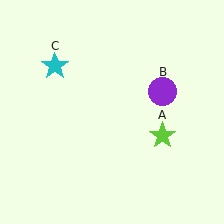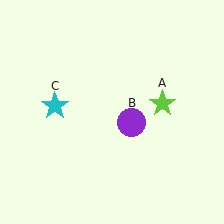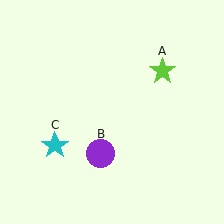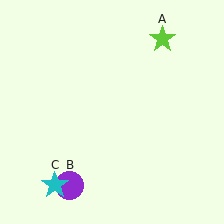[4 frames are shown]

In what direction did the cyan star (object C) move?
The cyan star (object C) moved down.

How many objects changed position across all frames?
3 objects changed position: lime star (object A), purple circle (object B), cyan star (object C).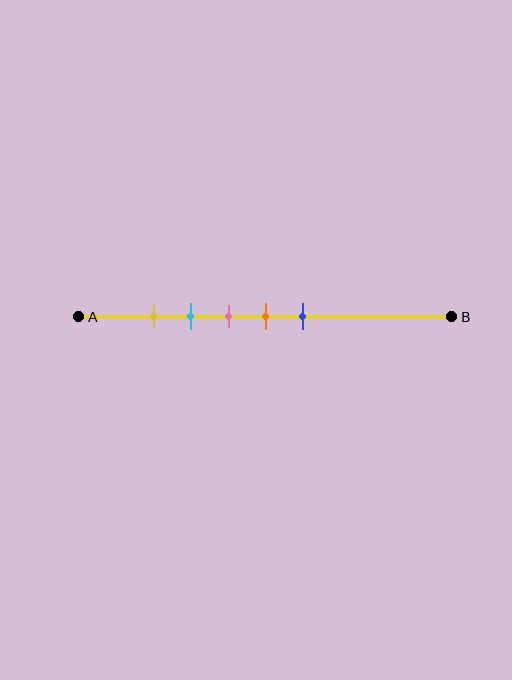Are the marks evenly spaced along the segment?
Yes, the marks are approximately evenly spaced.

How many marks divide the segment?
There are 5 marks dividing the segment.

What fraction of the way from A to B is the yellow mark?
The yellow mark is approximately 20% (0.2) of the way from A to B.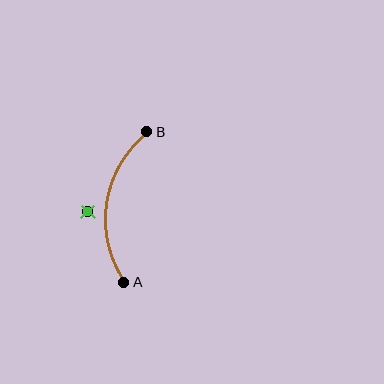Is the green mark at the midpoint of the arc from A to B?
No — the green mark does not lie on the arc at all. It sits slightly outside the curve.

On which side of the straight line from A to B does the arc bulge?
The arc bulges to the left of the straight line connecting A and B.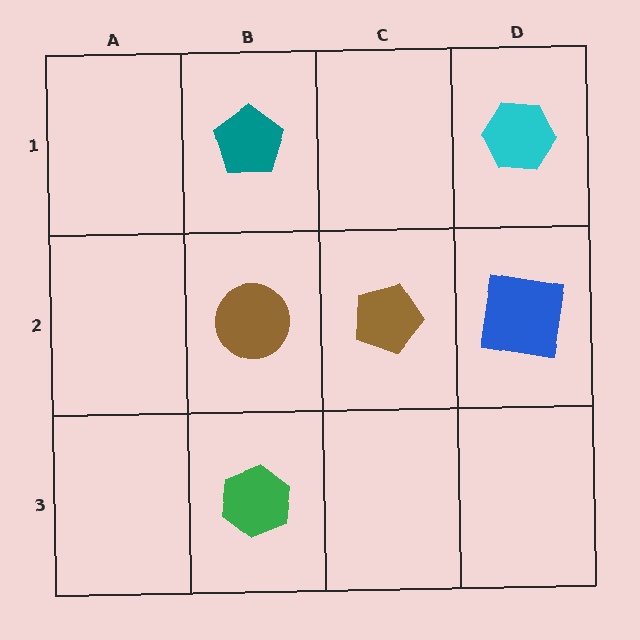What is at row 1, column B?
A teal pentagon.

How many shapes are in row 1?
2 shapes.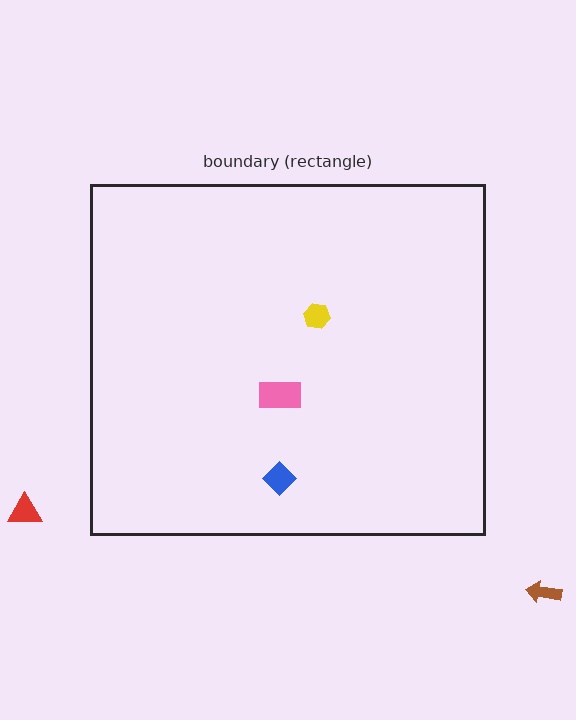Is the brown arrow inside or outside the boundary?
Outside.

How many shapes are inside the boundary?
3 inside, 2 outside.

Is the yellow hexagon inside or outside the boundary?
Inside.